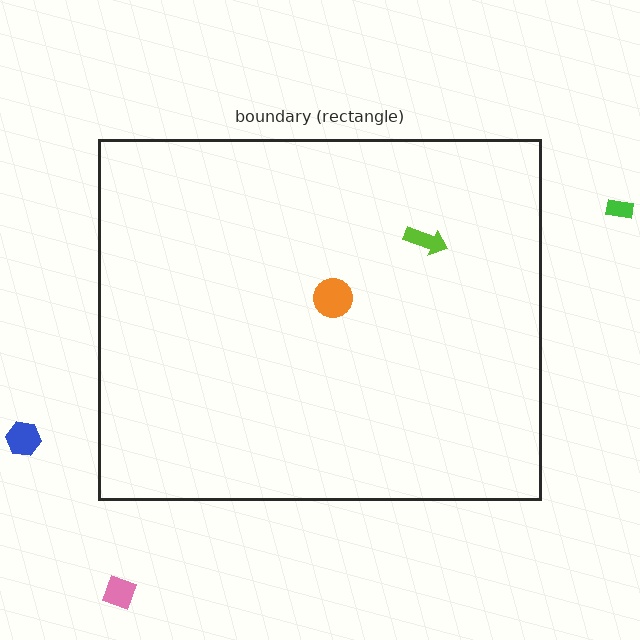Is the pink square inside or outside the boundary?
Outside.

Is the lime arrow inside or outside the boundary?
Inside.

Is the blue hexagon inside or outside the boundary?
Outside.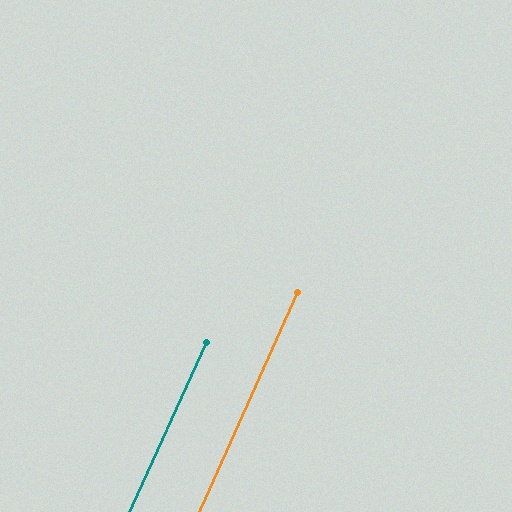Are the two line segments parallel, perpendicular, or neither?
Parallel — their directions differ by only 0.6°.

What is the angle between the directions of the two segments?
Approximately 1 degree.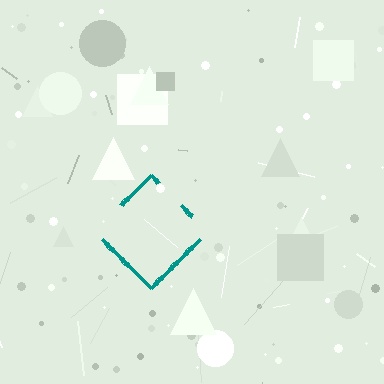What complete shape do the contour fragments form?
The contour fragments form a diamond.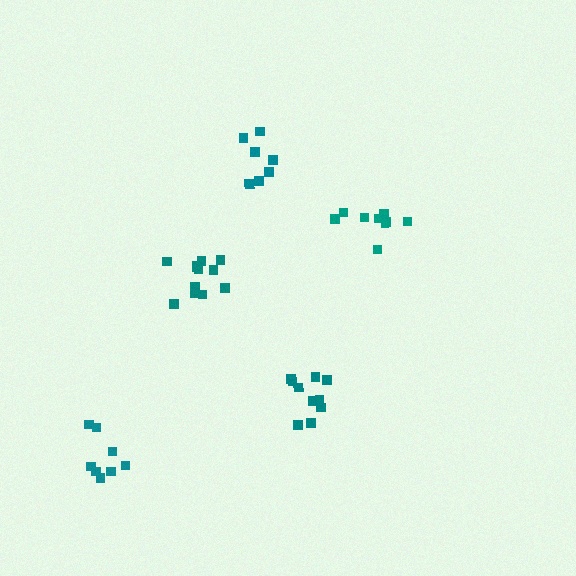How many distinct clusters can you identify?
There are 5 distinct clusters.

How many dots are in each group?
Group 1: 7 dots, Group 2: 8 dots, Group 3: 8 dots, Group 4: 13 dots, Group 5: 10 dots (46 total).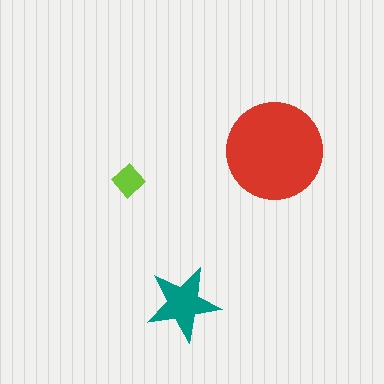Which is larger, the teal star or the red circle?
The red circle.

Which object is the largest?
The red circle.